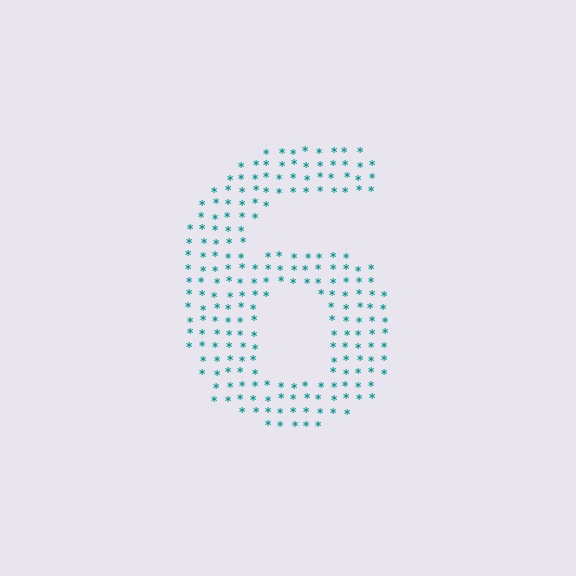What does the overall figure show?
The overall figure shows the digit 6.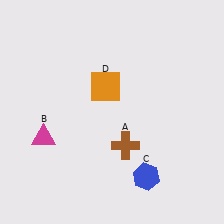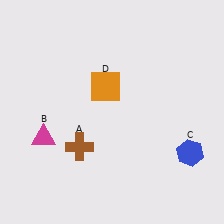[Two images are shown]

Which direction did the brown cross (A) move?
The brown cross (A) moved left.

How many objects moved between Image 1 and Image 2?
2 objects moved between the two images.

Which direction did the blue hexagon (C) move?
The blue hexagon (C) moved right.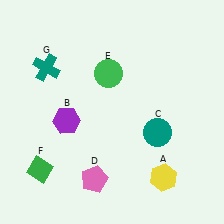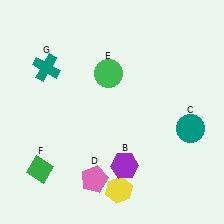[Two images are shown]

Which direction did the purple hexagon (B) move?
The purple hexagon (B) moved right.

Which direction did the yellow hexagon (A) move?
The yellow hexagon (A) moved left.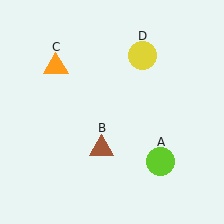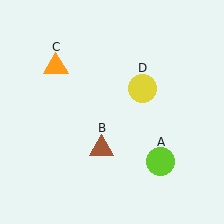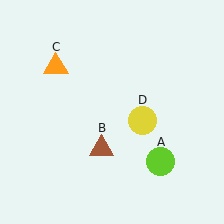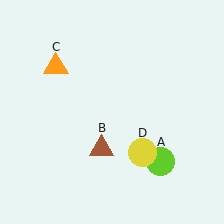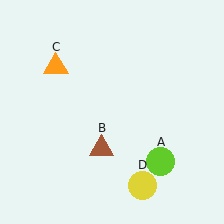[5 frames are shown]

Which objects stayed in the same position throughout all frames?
Lime circle (object A) and brown triangle (object B) and orange triangle (object C) remained stationary.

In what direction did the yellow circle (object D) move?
The yellow circle (object D) moved down.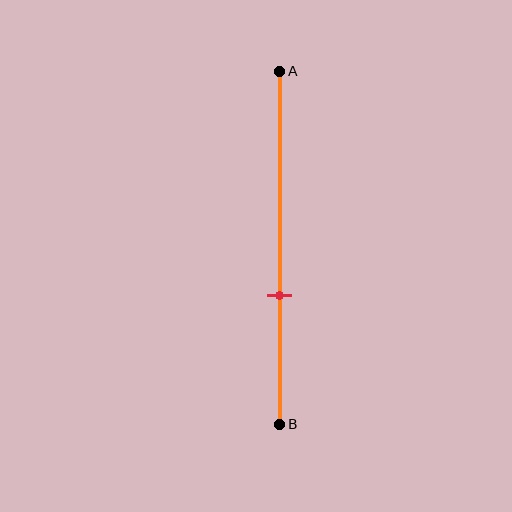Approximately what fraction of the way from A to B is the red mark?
The red mark is approximately 65% of the way from A to B.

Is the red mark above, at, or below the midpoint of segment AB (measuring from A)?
The red mark is below the midpoint of segment AB.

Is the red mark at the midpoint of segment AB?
No, the mark is at about 65% from A, not at the 50% midpoint.